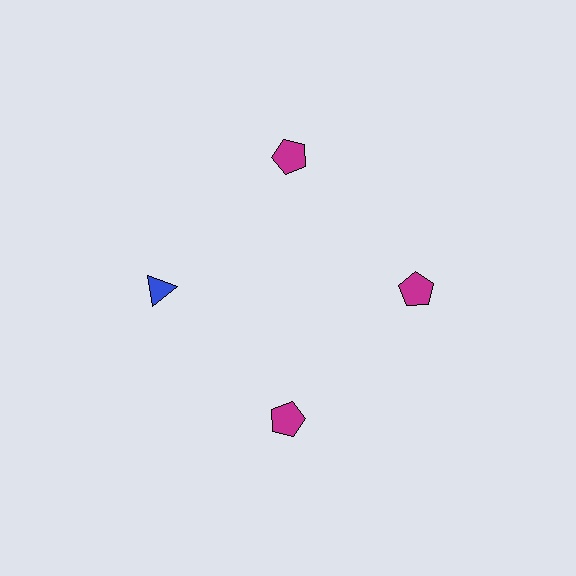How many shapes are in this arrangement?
There are 4 shapes arranged in a ring pattern.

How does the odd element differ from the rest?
It differs in both color (blue instead of magenta) and shape (triangle instead of pentagon).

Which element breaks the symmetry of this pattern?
The blue triangle at roughly the 9 o'clock position breaks the symmetry. All other shapes are magenta pentagons.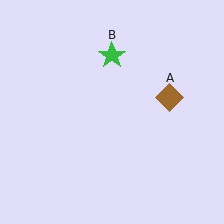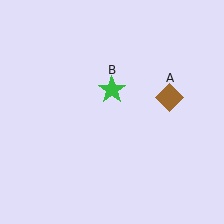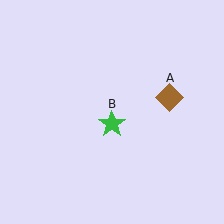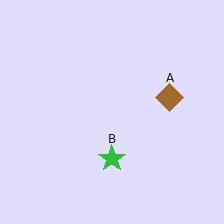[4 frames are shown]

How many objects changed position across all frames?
1 object changed position: green star (object B).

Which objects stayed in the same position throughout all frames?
Brown diamond (object A) remained stationary.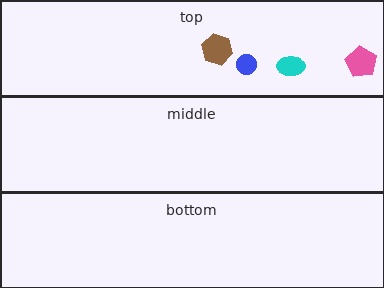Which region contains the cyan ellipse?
The top region.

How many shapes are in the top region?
4.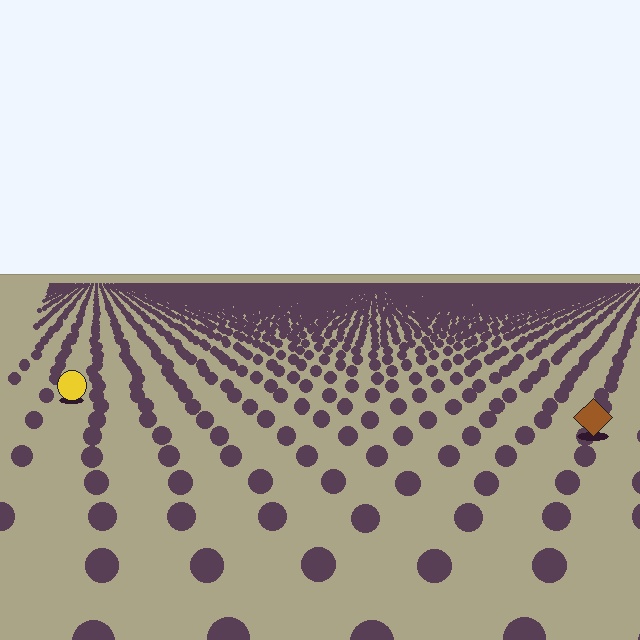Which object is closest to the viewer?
The brown diamond is closest. The texture marks near it are larger and more spread out.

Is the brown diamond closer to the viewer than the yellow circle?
Yes. The brown diamond is closer — you can tell from the texture gradient: the ground texture is coarser near it.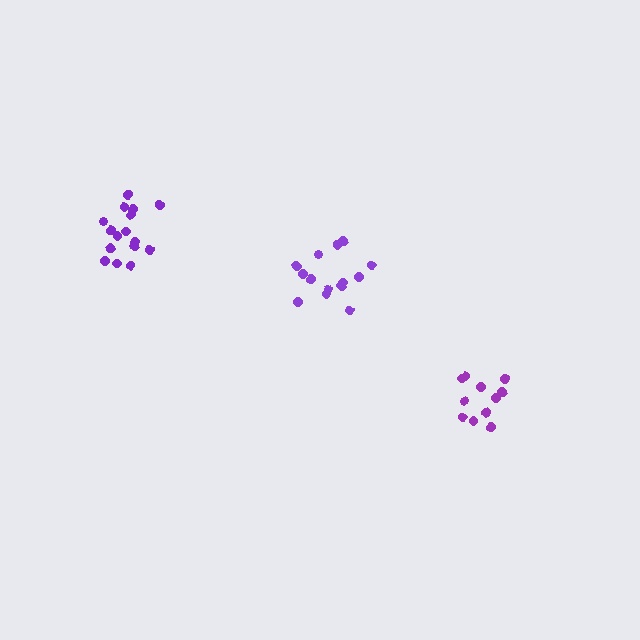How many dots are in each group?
Group 1: 14 dots, Group 2: 16 dots, Group 3: 11 dots (41 total).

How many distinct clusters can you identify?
There are 3 distinct clusters.